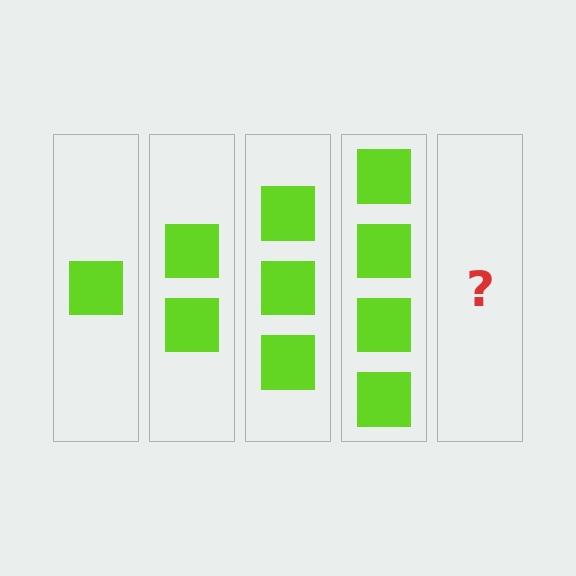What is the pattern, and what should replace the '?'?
The pattern is that each step adds one more square. The '?' should be 5 squares.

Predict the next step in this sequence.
The next step is 5 squares.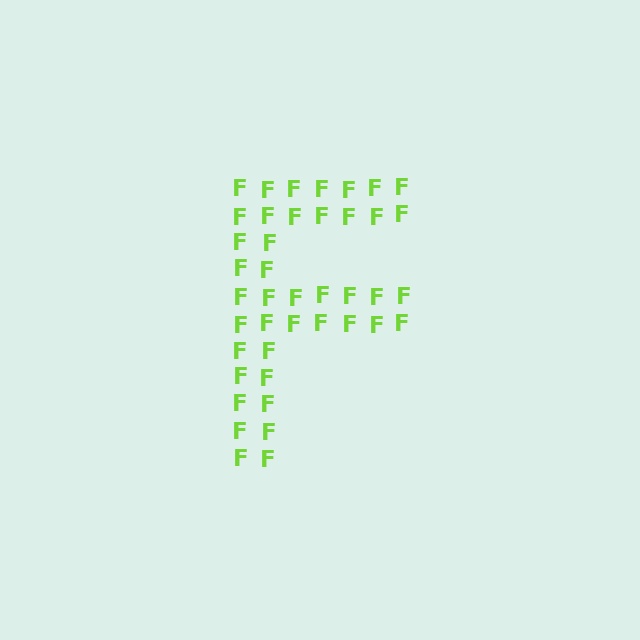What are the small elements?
The small elements are letter F's.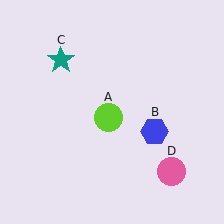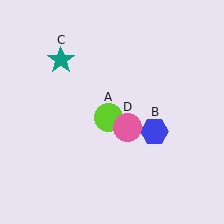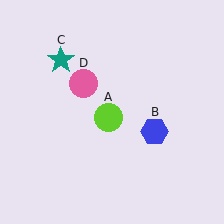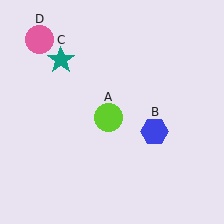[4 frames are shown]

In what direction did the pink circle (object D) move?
The pink circle (object D) moved up and to the left.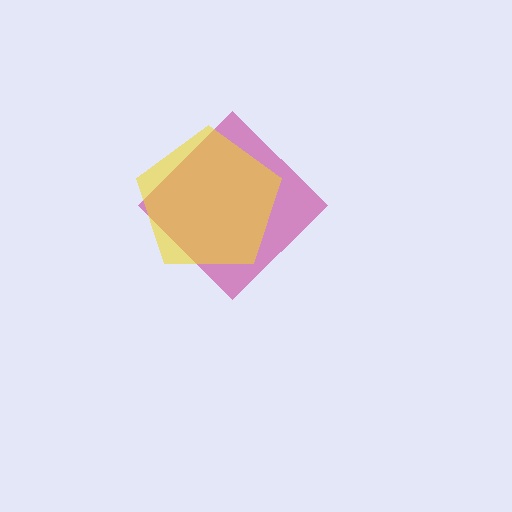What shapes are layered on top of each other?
The layered shapes are: a magenta diamond, a yellow pentagon.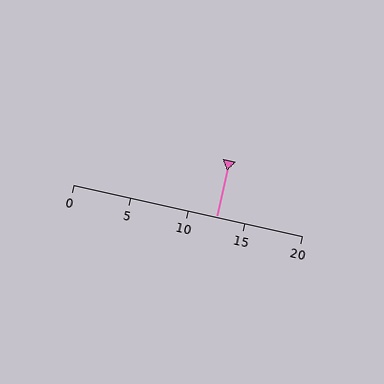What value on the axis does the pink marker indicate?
The marker indicates approximately 12.5.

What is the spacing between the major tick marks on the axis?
The major ticks are spaced 5 apart.